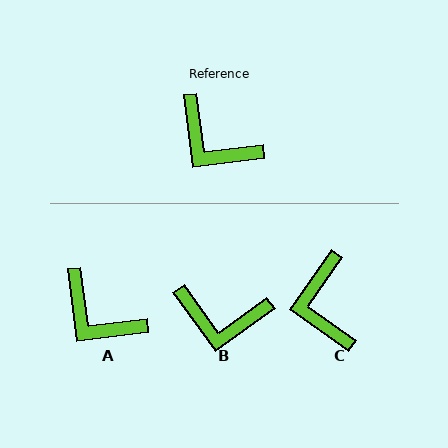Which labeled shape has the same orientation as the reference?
A.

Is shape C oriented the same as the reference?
No, it is off by about 42 degrees.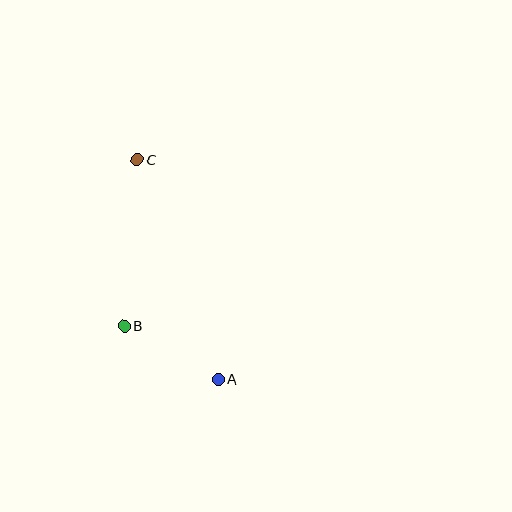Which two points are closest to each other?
Points A and B are closest to each other.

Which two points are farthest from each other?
Points A and C are farthest from each other.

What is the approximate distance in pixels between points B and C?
The distance between B and C is approximately 166 pixels.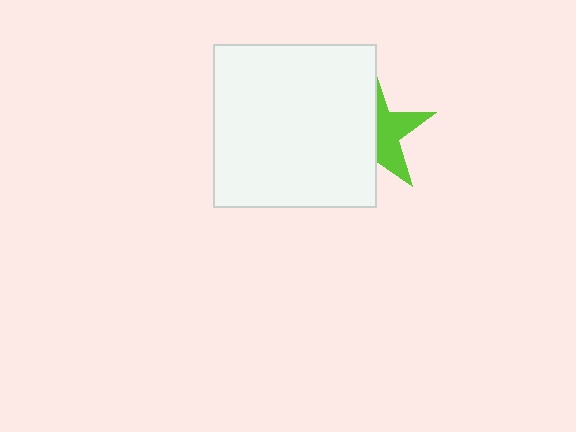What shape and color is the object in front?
The object in front is a white square.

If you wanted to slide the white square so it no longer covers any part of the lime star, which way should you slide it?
Slide it left — that is the most direct way to separate the two shapes.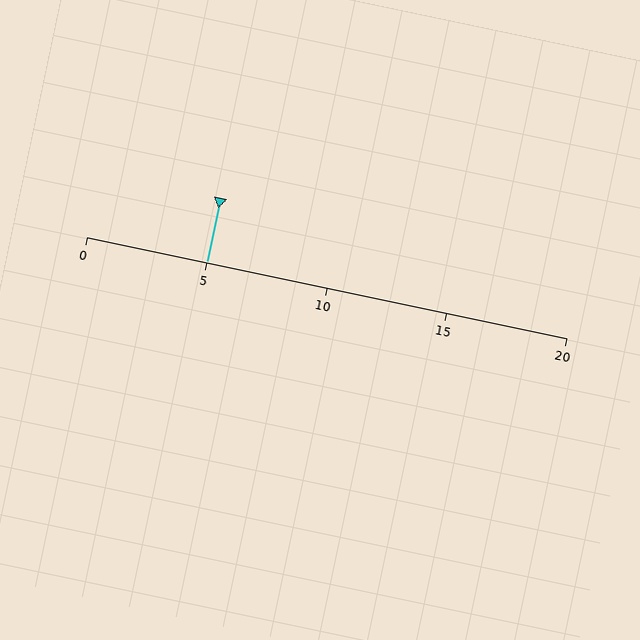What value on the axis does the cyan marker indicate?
The marker indicates approximately 5.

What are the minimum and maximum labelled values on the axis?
The axis runs from 0 to 20.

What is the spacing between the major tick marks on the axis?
The major ticks are spaced 5 apart.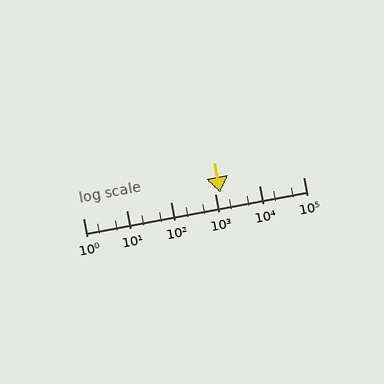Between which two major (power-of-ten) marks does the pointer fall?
The pointer is between 1000 and 10000.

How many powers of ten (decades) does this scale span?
The scale spans 5 decades, from 1 to 100000.